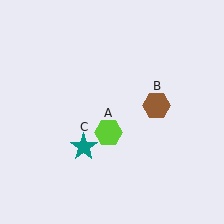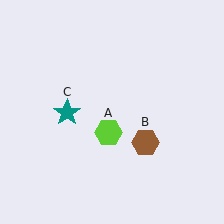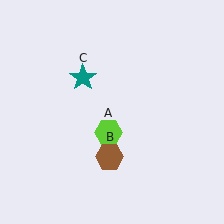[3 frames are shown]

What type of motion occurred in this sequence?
The brown hexagon (object B), teal star (object C) rotated clockwise around the center of the scene.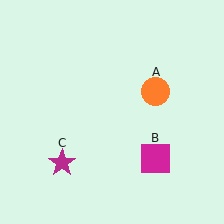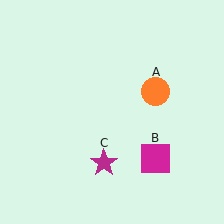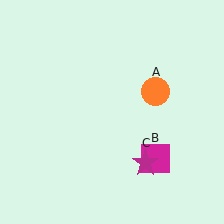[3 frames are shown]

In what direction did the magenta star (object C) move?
The magenta star (object C) moved right.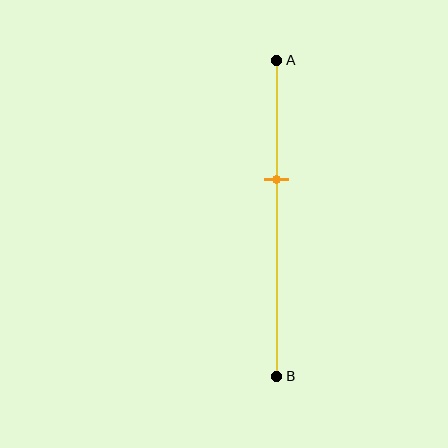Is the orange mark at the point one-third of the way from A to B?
No, the mark is at about 40% from A, not at the 33% one-third point.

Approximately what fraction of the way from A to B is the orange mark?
The orange mark is approximately 40% of the way from A to B.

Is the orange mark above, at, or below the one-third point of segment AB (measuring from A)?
The orange mark is below the one-third point of segment AB.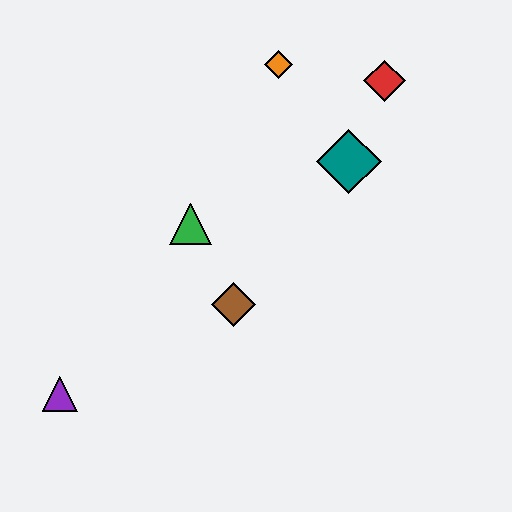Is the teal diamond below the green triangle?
No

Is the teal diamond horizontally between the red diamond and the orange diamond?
Yes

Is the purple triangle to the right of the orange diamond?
No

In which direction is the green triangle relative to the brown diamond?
The green triangle is above the brown diamond.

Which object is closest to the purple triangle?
The brown diamond is closest to the purple triangle.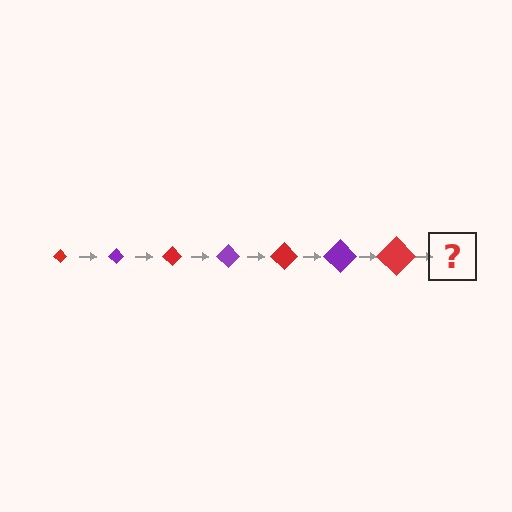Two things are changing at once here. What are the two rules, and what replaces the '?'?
The two rules are that the diamond grows larger each step and the color cycles through red and purple. The '?' should be a purple diamond, larger than the previous one.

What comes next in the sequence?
The next element should be a purple diamond, larger than the previous one.